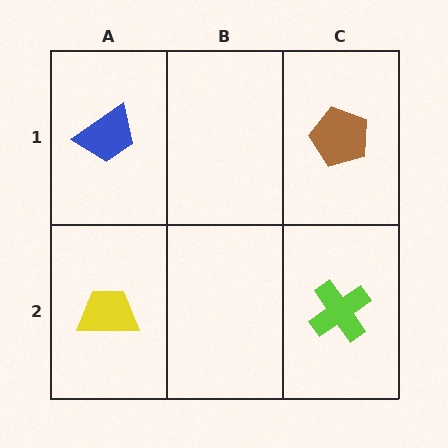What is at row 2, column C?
A lime cross.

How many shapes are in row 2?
2 shapes.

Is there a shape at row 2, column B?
No, that cell is empty.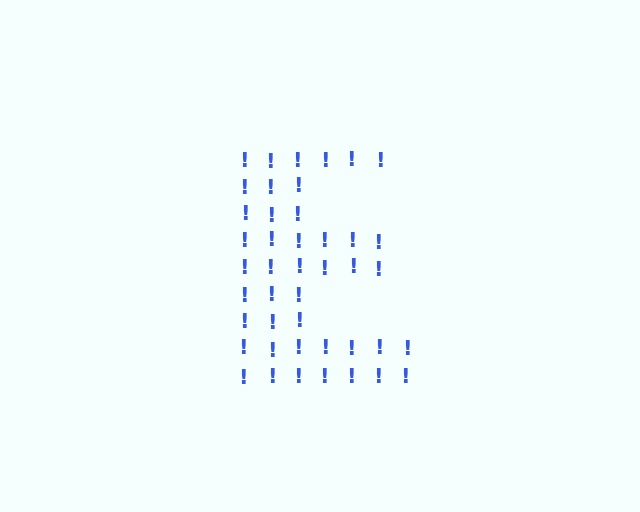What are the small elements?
The small elements are exclamation marks.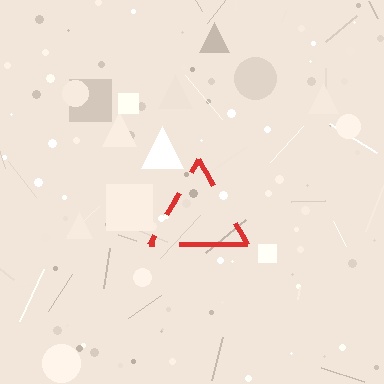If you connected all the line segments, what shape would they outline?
They would outline a triangle.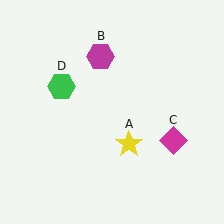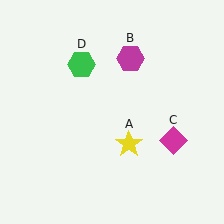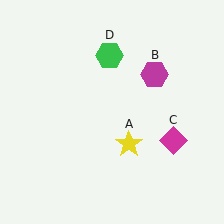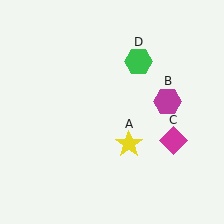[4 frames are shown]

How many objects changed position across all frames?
2 objects changed position: magenta hexagon (object B), green hexagon (object D).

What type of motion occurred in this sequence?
The magenta hexagon (object B), green hexagon (object D) rotated clockwise around the center of the scene.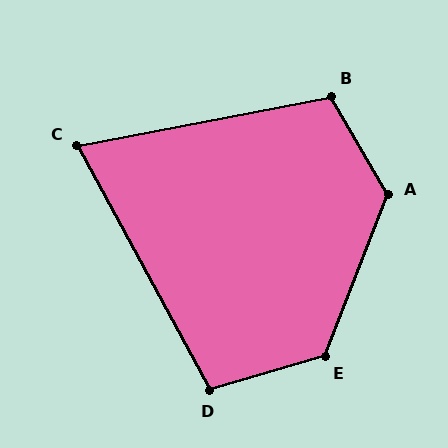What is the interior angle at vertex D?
Approximately 102 degrees (obtuse).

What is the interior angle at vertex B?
Approximately 109 degrees (obtuse).